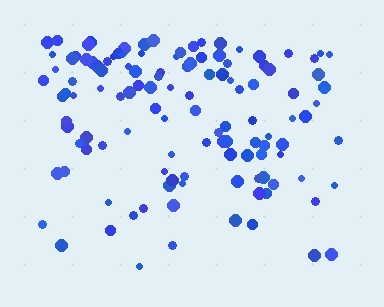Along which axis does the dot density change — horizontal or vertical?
Vertical.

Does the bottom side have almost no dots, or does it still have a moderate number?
Still a moderate number, just noticeably fewer than the top.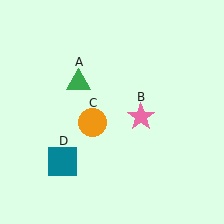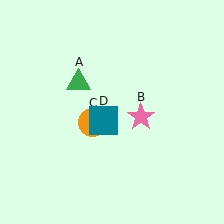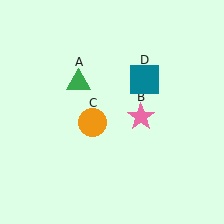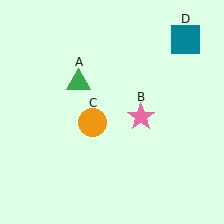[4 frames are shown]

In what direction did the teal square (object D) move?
The teal square (object D) moved up and to the right.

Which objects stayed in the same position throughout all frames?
Green triangle (object A) and pink star (object B) and orange circle (object C) remained stationary.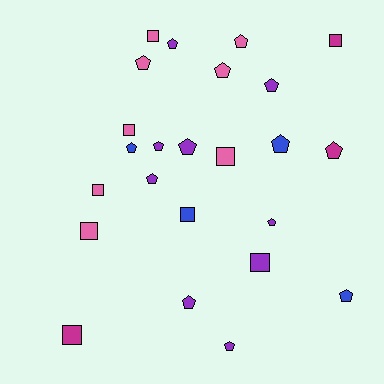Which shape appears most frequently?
Pentagon, with 15 objects.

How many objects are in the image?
There are 24 objects.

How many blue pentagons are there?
There are 3 blue pentagons.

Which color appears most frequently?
Purple, with 9 objects.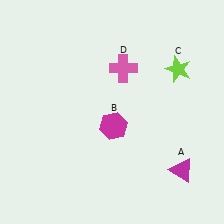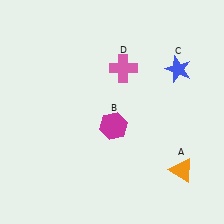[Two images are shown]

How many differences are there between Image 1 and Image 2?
There are 2 differences between the two images.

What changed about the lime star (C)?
In Image 1, C is lime. In Image 2, it changed to blue.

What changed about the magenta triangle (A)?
In Image 1, A is magenta. In Image 2, it changed to orange.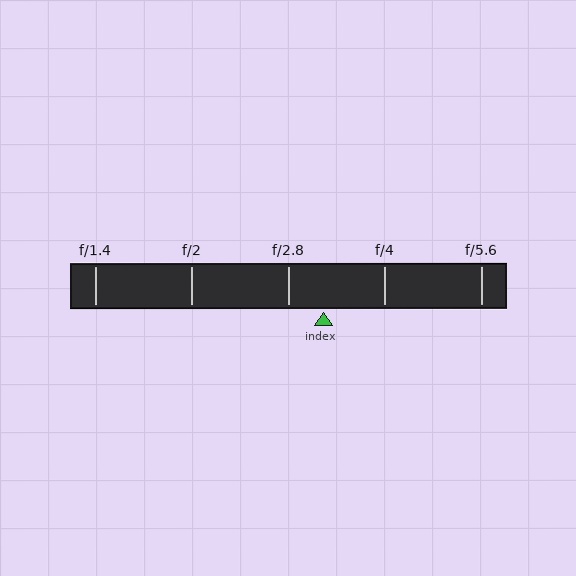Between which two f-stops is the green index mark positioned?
The index mark is between f/2.8 and f/4.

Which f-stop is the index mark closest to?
The index mark is closest to f/2.8.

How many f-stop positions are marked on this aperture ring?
There are 5 f-stop positions marked.